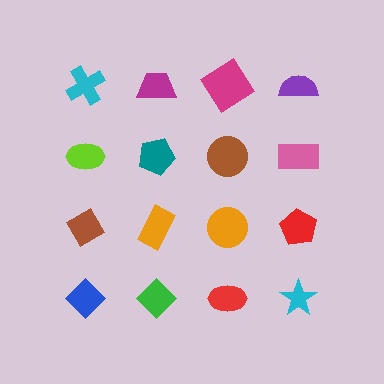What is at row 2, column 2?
A teal pentagon.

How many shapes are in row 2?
4 shapes.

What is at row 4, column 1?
A blue diamond.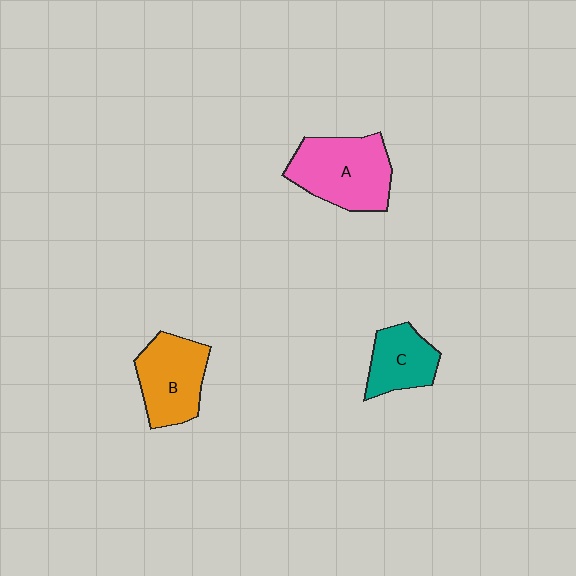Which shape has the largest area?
Shape A (pink).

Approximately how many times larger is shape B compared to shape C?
Approximately 1.4 times.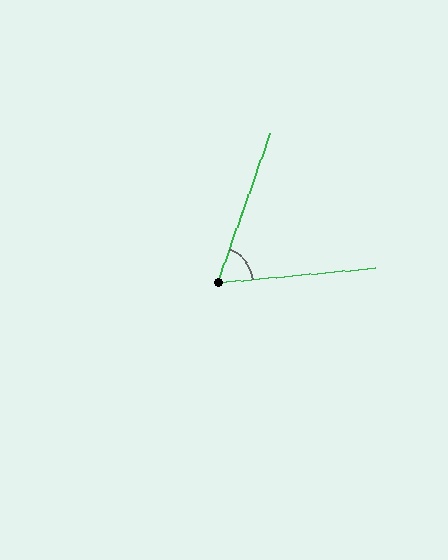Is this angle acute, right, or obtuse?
It is acute.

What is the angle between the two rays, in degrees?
Approximately 65 degrees.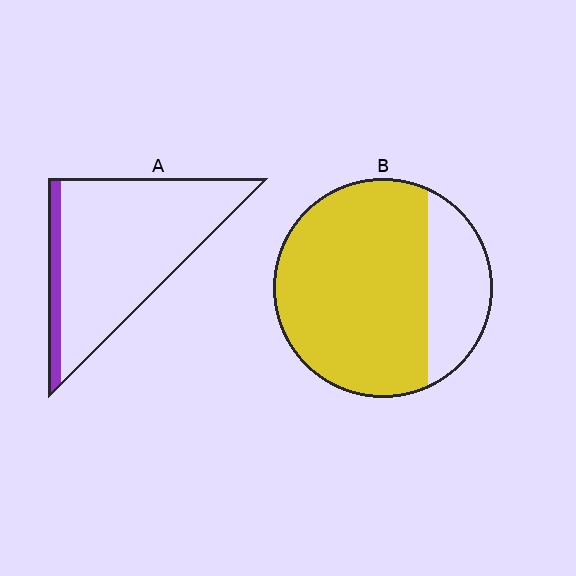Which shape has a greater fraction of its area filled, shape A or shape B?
Shape B.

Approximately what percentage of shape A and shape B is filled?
A is approximately 10% and B is approximately 75%.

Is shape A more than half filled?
No.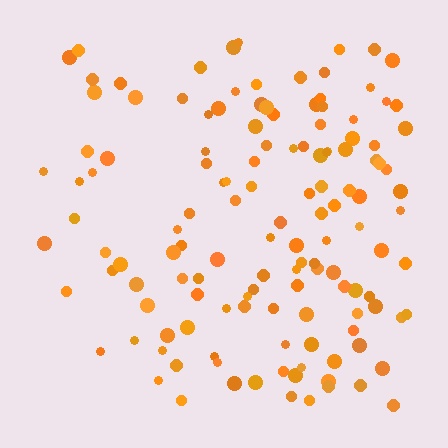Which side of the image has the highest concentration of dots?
The right.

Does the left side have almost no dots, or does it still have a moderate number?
Still a moderate number, just noticeably fewer than the right.